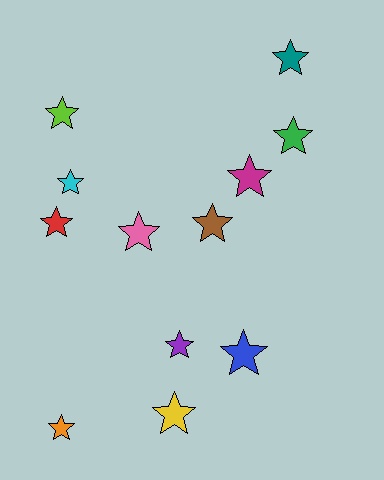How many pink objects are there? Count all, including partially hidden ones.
There is 1 pink object.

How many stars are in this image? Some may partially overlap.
There are 12 stars.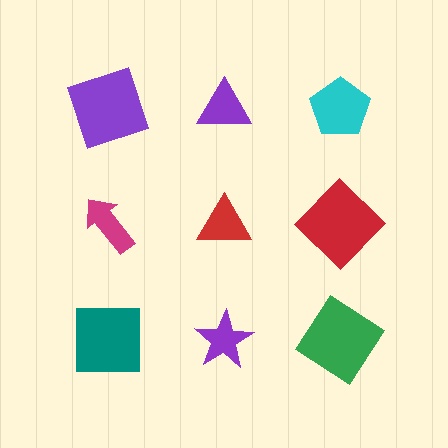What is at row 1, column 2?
A purple triangle.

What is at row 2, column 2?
A red triangle.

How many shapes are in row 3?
3 shapes.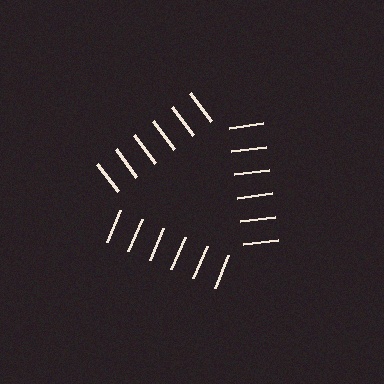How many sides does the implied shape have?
3 sides — the line-ends trace a triangle.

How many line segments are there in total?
18 — 6 along each of the 3 edges.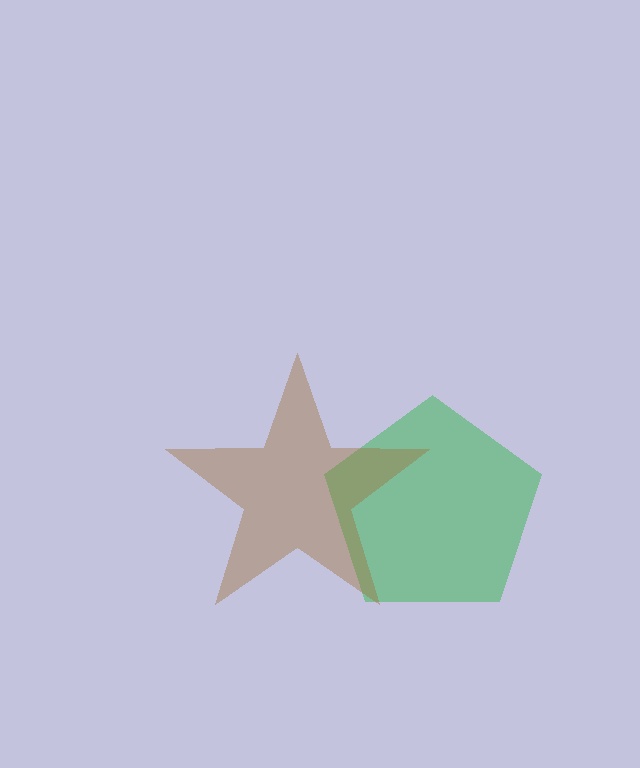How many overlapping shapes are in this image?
There are 2 overlapping shapes in the image.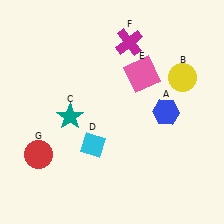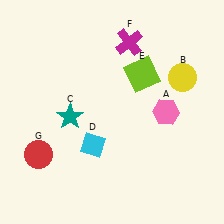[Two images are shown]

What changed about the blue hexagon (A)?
In Image 1, A is blue. In Image 2, it changed to pink.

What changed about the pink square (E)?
In Image 1, E is pink. In Image 2, it changed to lime.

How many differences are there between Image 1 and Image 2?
There are 2 differences between the two images.